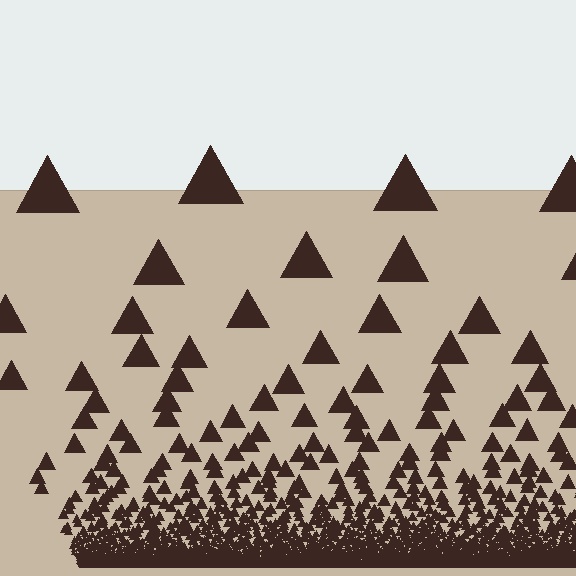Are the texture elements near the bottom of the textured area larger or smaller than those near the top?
Smaller. The gradient is inverted — elements near the bottom are smaller and denser.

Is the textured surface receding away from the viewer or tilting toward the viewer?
The surface appears to tilt toward the viewer. Texture elements get larger and sparser toward the top.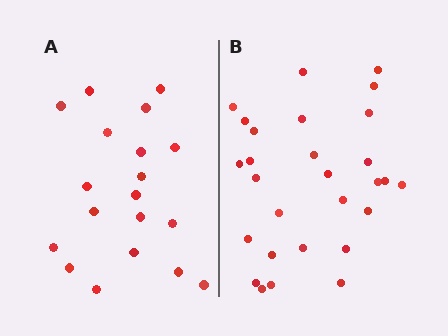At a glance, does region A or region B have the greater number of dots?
Region B (the right region) has more dots.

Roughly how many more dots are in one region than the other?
Region B has roughly 8 or so more dots than region A.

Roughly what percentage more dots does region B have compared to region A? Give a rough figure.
About 45% more.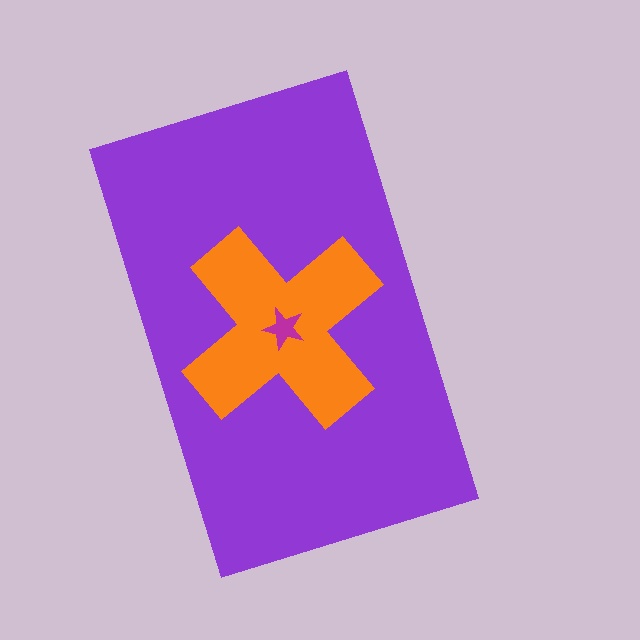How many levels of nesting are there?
3.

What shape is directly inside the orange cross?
The magenta star.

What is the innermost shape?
The magenta star.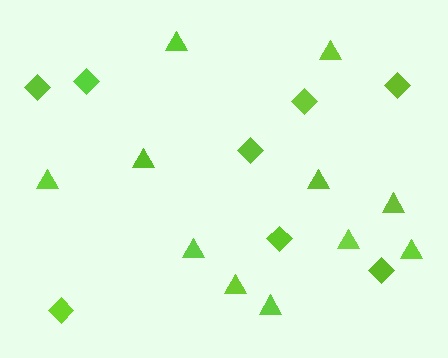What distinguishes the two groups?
There are 2 groups: one group of diamonds (8) and one group of triangles (11).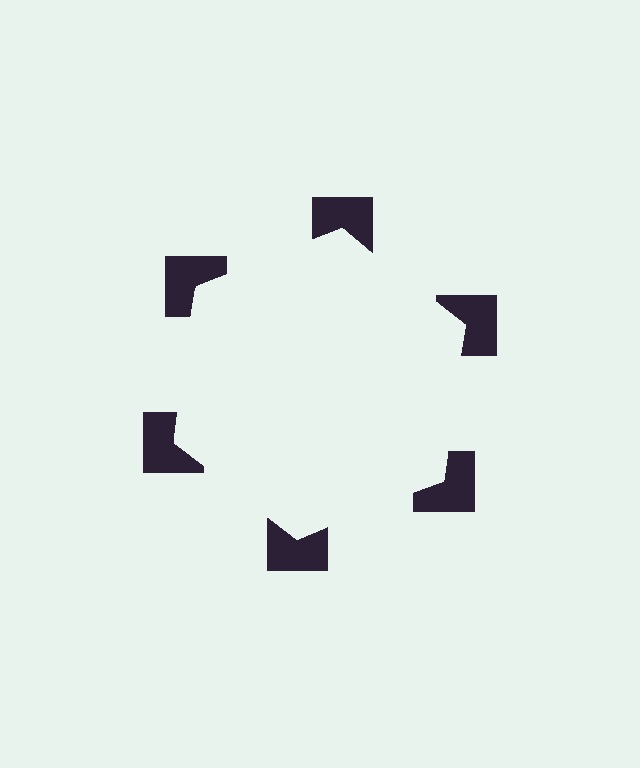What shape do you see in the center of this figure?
An illusory hexagon — its edges are inferred from the aligned wedge cuts in the notched squares, not physically drawn.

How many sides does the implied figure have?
6 sides.